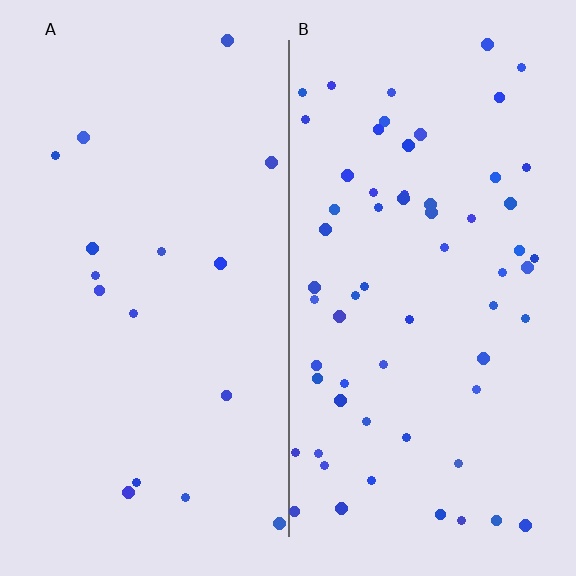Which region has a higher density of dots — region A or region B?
B (the right).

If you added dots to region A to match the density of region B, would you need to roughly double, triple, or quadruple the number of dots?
Approximately quadruple.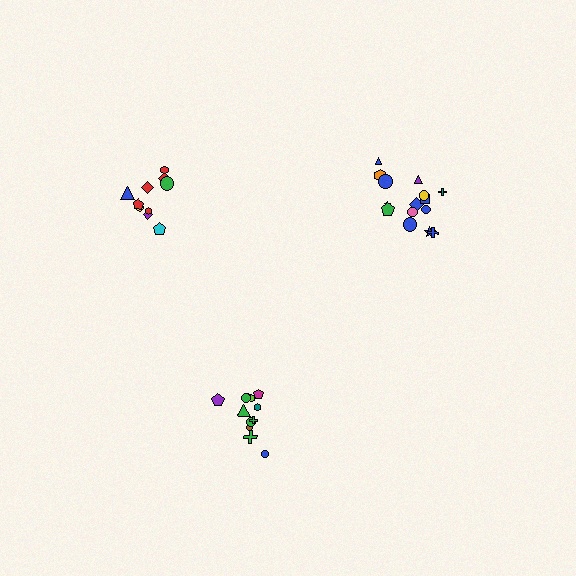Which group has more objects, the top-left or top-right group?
The top-right group.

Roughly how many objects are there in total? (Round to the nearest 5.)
Roughly 35 objects in total.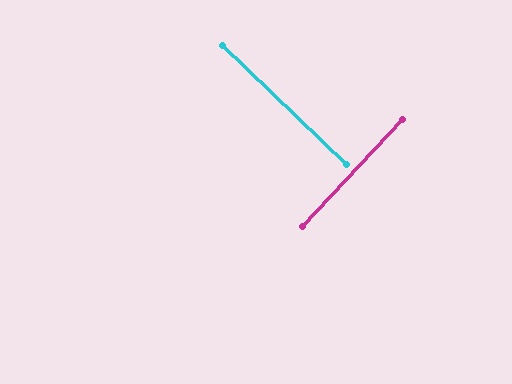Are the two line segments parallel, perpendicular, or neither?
Perpendicular — they meet at approximately 90°.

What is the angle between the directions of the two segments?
Approximately 90 degrees.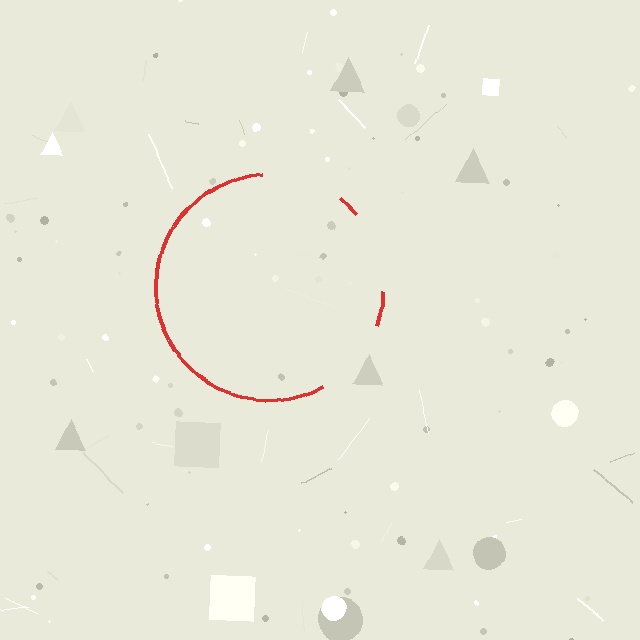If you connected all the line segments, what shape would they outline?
They would outline a circle.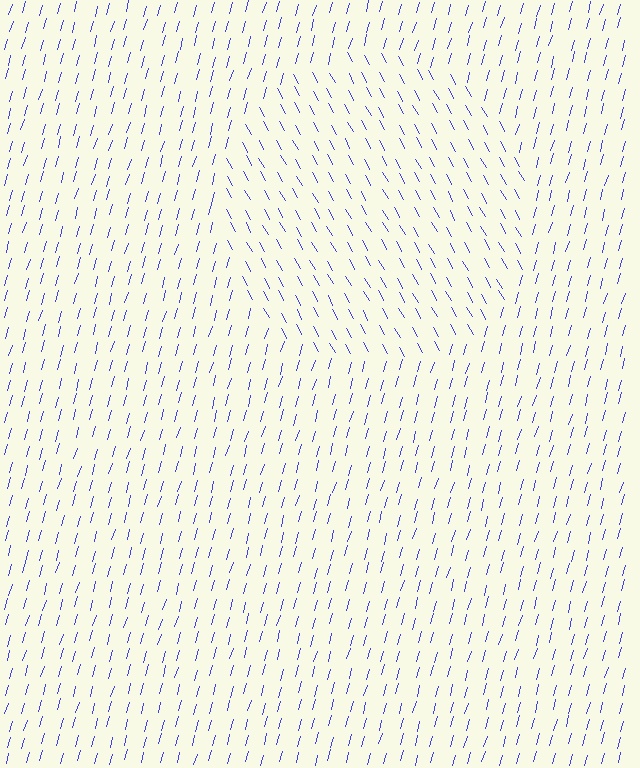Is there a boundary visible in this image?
Yes, there is a texture boundary formed by a change in line orientation.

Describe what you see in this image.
The image is filled with small blue line segments. A circle region in the image has lines oriented differently from the surrounding lines, creating a visible texture boundary.